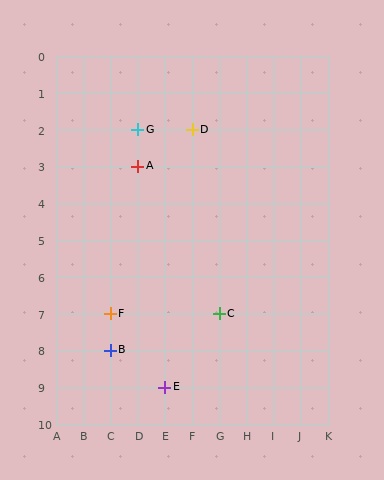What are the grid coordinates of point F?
Point F is at grid coordinates (C, 7).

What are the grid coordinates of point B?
Point B is at grid coordinates (C, 8).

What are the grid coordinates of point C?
Point C is at grid coordinates (G, 7).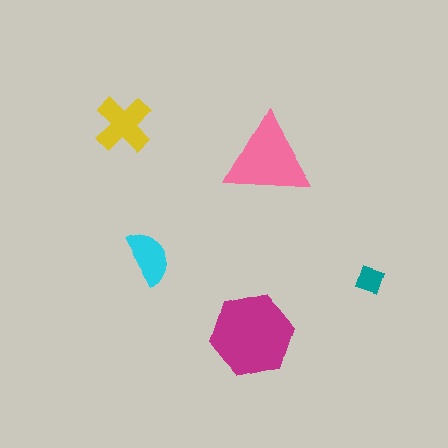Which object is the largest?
The magenta hexagon.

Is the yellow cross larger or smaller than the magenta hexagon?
Smaller.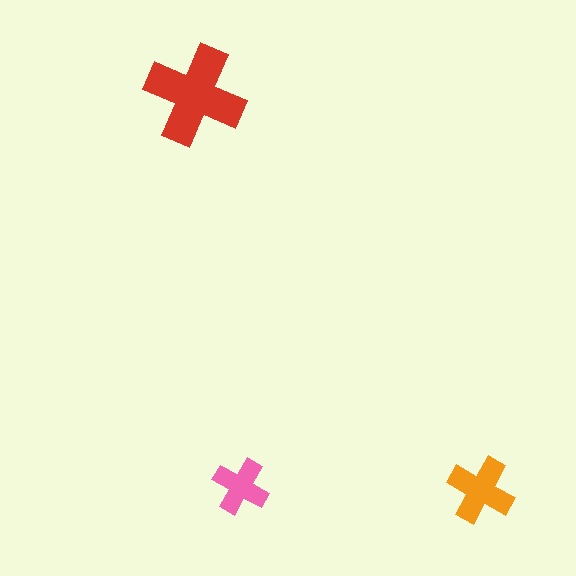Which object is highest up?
The red cross is topmost.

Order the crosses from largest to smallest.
the red one, the orange one, the pink one.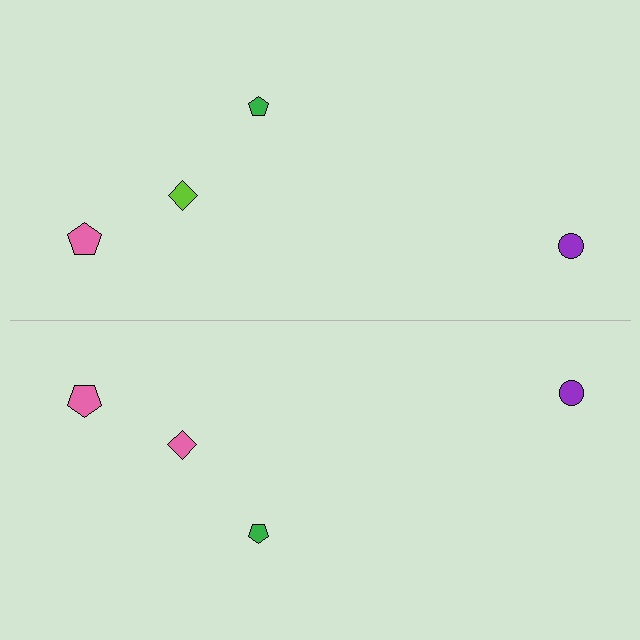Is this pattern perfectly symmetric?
No, the pattern is not perfectly symmetric. The pink diamond on the bottom side breaks the symmetry — its mirror counterpart is lime.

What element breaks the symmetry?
The pink diamond on the bottom side breaks the symmetry — its mirror counterpart is lime.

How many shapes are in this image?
There are 8 shapes in this image.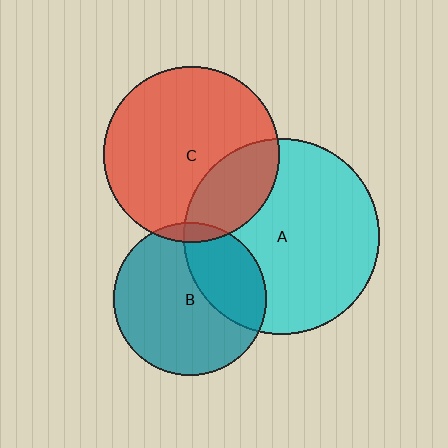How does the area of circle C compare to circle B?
Approximately 1.3 times.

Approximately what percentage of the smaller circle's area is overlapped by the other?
Approximately 5%.